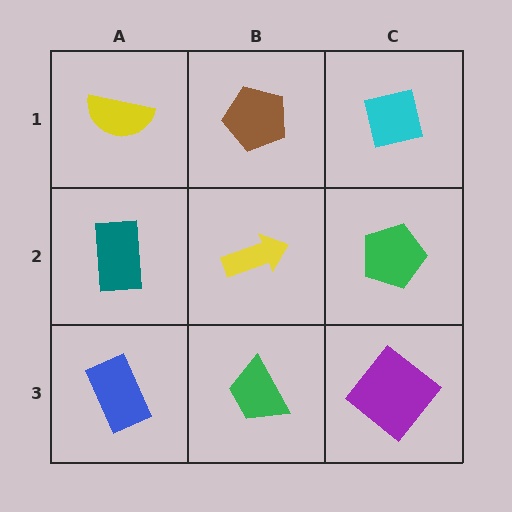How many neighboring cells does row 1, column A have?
2.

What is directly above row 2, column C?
A cyan square.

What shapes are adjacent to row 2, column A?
A yellow semicircle (row 1, column A), a blue rectangle (row 3, column A), a yellow arrow (row 2, column B).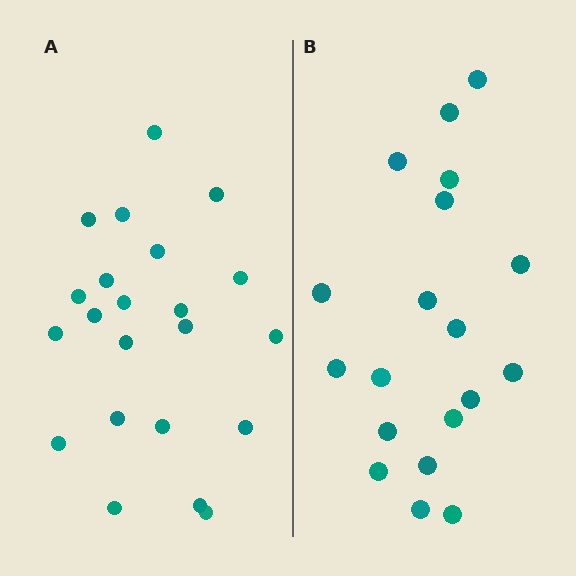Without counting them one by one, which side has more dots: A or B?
Region A (the left region) has more dots.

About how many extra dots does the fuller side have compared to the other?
Region A has just a few more — roughly 2 or 3 more dots than region B.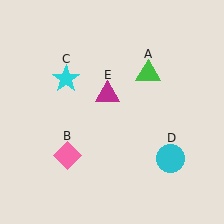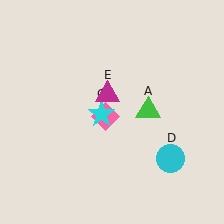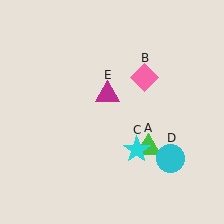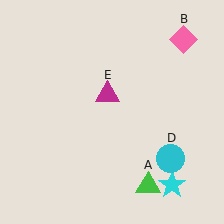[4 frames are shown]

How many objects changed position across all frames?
3 objects changed position: green triangle (object A), pink diamond (object B), cyan star (object C).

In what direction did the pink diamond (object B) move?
The pink diamond (object B) moved up and to the right.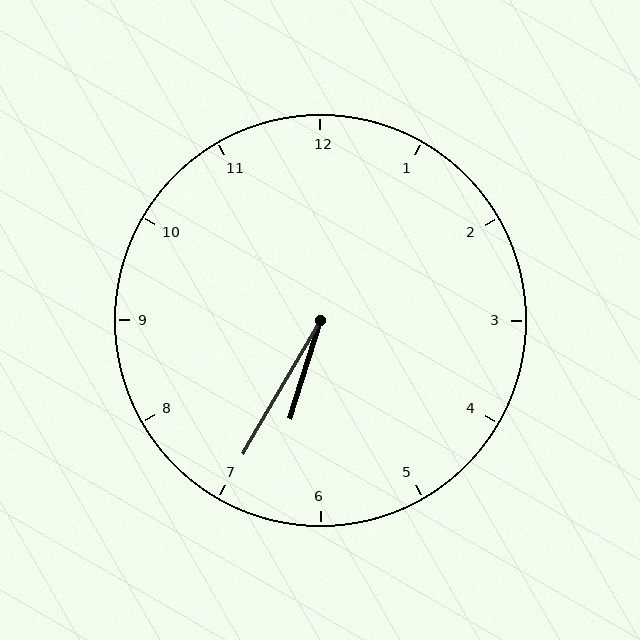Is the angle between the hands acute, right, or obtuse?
It is acute.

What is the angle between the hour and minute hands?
Approximately 12 degrees.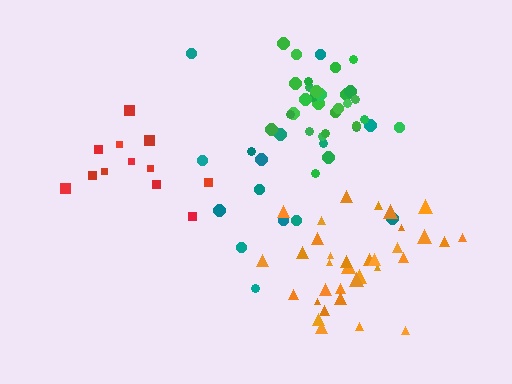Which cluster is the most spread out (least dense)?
Teal.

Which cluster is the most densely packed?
Green.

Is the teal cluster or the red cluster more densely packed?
Red.